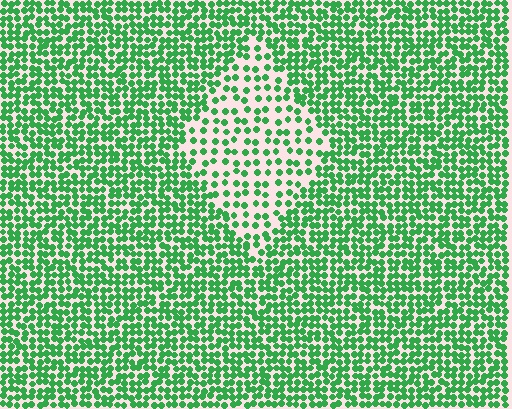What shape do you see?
I see a diamond.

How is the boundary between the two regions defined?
The boundary is defined by a change in element density (approximately 2.1x ratio). All elements are the same color, size, and shape.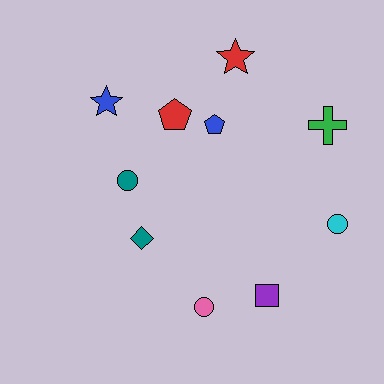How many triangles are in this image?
There are no triangles.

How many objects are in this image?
There are 10 objects.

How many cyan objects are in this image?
There is 1 cyan object.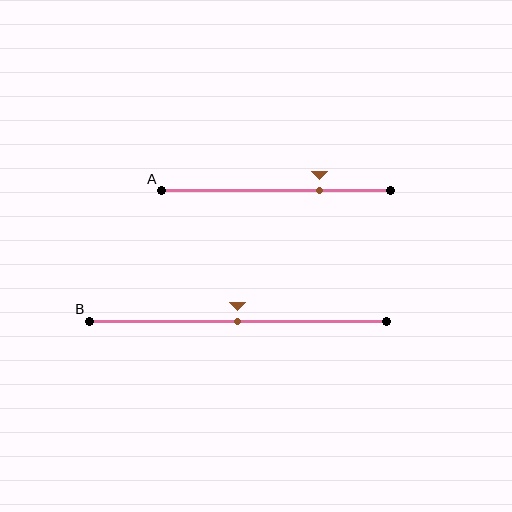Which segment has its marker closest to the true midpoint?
Segment B has its marker closest to the true midpoint.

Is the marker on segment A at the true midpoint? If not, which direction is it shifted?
No, the marker on segment A is shifted to the right by about 19% of the segment length.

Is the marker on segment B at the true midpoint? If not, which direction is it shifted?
Yes, the marker on segment B is at the true midpoint.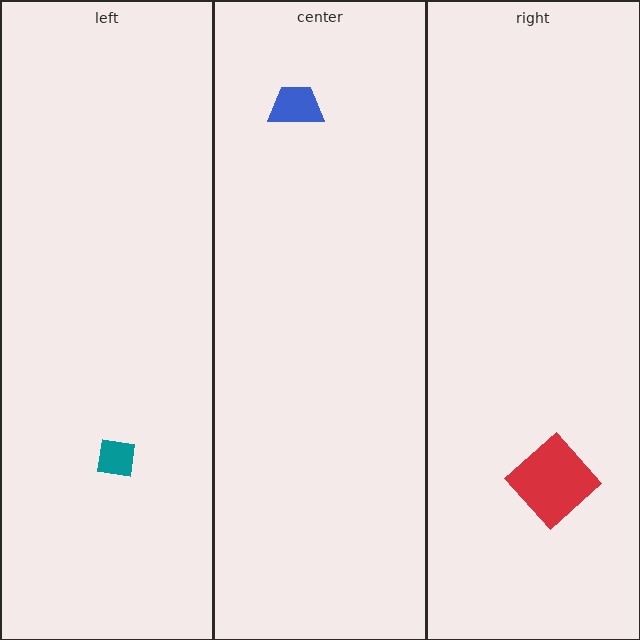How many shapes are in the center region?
1.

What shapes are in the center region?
The blue trapezoid.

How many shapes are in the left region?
1.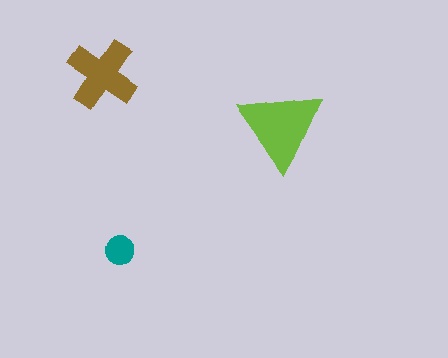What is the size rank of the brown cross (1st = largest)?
2nd.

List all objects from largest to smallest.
The lime triangle, the brown cross, the teal circle.